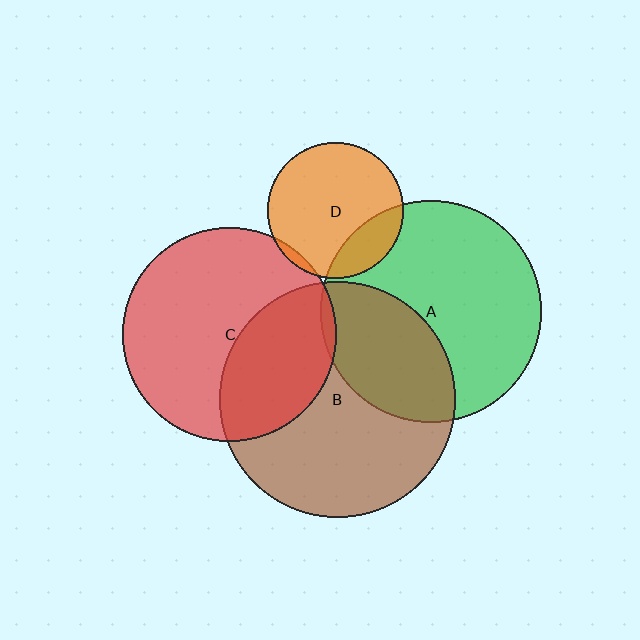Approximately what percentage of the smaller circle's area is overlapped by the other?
Approximately 5%.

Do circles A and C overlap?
Yes.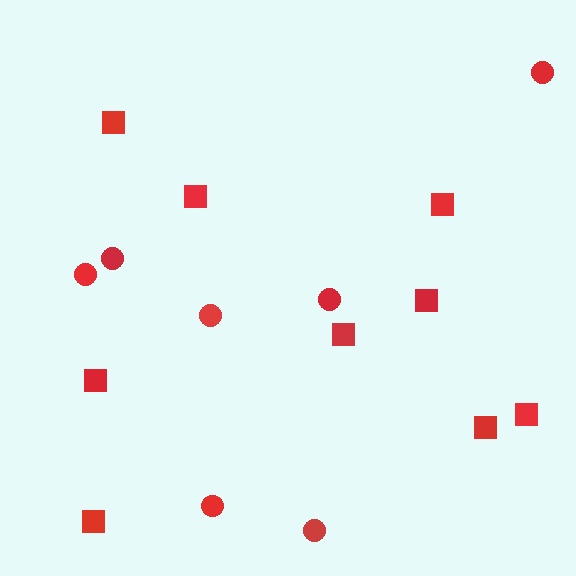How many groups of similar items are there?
There are 2 groups: one group of squares (9) and one group of circles (7).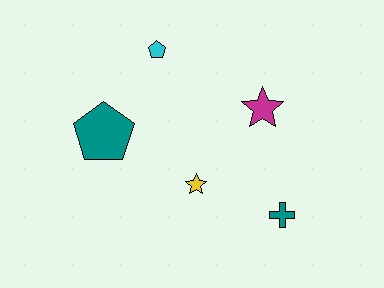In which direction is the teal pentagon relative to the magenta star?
The teal pentagon is to the left of the magenta star.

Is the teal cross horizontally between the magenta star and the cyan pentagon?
No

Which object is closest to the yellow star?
The teal cross is closest to the yellow star.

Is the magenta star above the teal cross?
Yes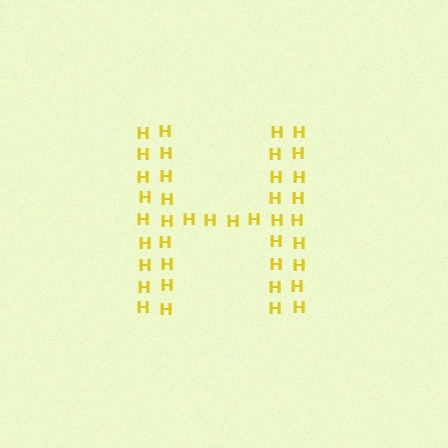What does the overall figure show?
The overall figure shows the letter H.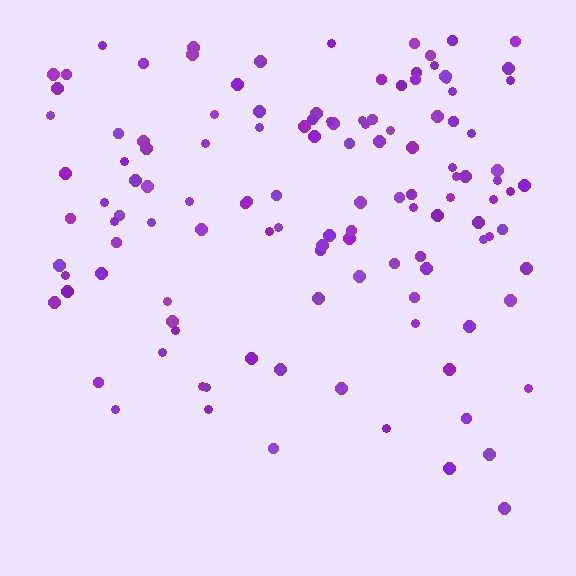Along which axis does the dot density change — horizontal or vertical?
Vertical.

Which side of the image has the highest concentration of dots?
The top.